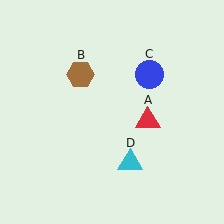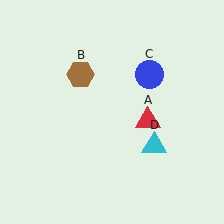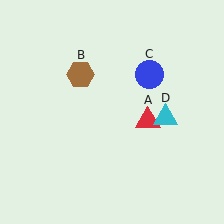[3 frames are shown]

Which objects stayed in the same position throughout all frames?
Red triangle (object A) and brown hexagon (object B) and blue circle (object C) remained stationary.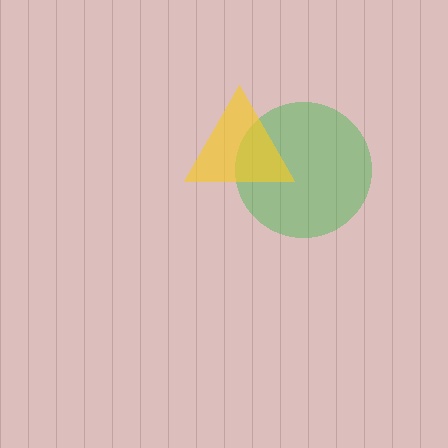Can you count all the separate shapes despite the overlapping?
Yes, there are 2 separate shapes.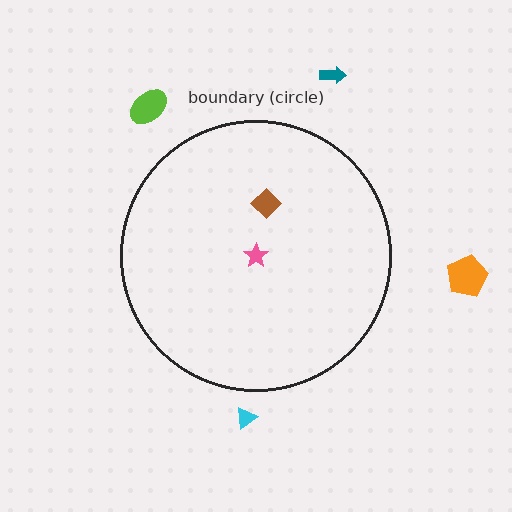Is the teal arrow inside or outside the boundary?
Outside.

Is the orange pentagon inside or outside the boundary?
Outside.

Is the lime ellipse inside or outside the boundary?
Outside.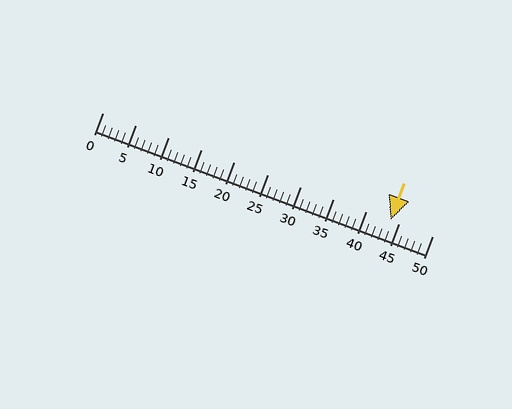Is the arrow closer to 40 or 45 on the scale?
The arrow is closer to 45.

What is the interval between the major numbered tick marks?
The major tick marks are spaced 5 units apart.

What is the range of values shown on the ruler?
The ruler shows values from 0 to 50.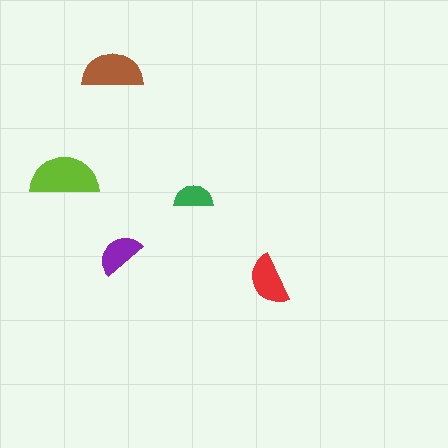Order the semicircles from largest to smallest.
the lime one, the brown one, the red one, the purple one, the green one.